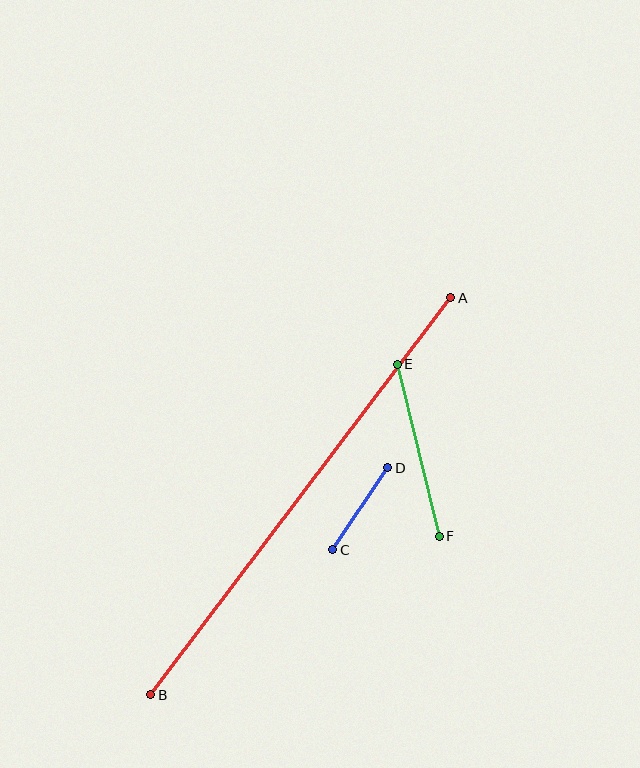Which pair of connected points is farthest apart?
Points A and B are farthest apart.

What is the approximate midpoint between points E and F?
The midpoint is at approximately (418, 450) pixels.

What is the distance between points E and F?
The distance is approximately 177 pixels.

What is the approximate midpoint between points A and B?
The midpoint is at approximately (301, 496) pixels.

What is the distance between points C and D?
The distance is approximately 99 pixels.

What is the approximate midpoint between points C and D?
The midpoint is at approximately (360, 509) pixels.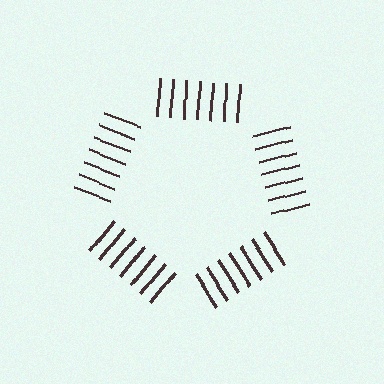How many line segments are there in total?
35 — 7 along each of the 5 edges.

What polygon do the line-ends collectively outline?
An illusory pentagon — the line segments terminate on its edges but no continuous stroke is drawn.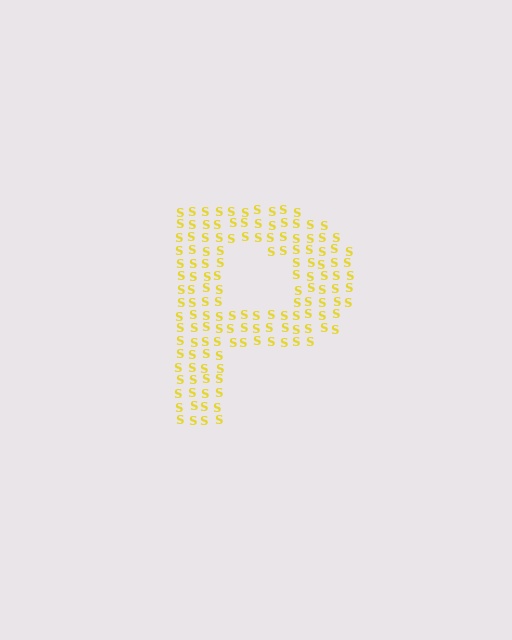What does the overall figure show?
The overall figure shows the letter P.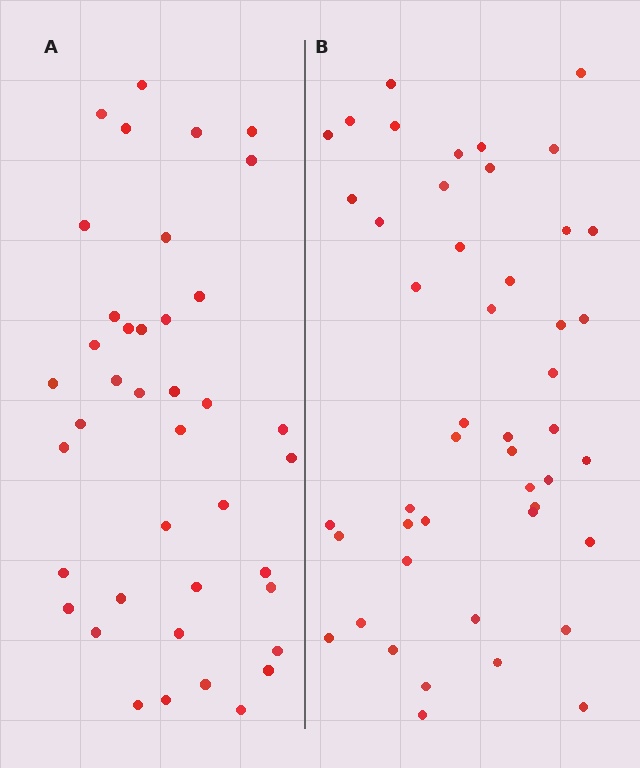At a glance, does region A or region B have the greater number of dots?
Region B (the right region) has more dots.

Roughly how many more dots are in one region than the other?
Region B has roughly 8 or so more dots than region A.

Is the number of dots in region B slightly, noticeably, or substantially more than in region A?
Region B has only slightly more — the two regions are fairly close. The ratio is roughly 1.2 to 1.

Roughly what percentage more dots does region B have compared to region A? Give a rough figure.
About 20% more.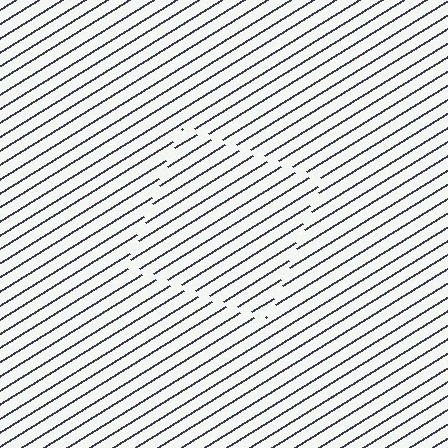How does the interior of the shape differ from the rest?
The interior of the shape contains the same grating, shifted by half a period — the contour is defined by the phase discontinuity where line-ends from the inner and outer gratings abut.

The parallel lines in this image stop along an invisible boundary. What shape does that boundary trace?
An illusory square. The interior of the shape contains the same grating, shifted by half a period — the contour is defined by the phase discontinuity where line-ends from the inner and outer gratings abut.